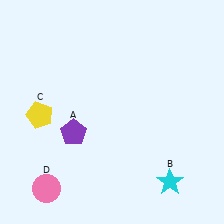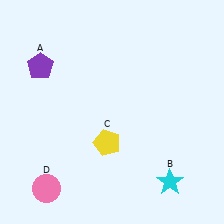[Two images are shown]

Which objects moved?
The objects that moved are: the purple pentagon (A), the yellow pentagon (C).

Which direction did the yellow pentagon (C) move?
The yellow pentagon (C) moved right.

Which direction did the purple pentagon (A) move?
The purple pentagon (A) moved up.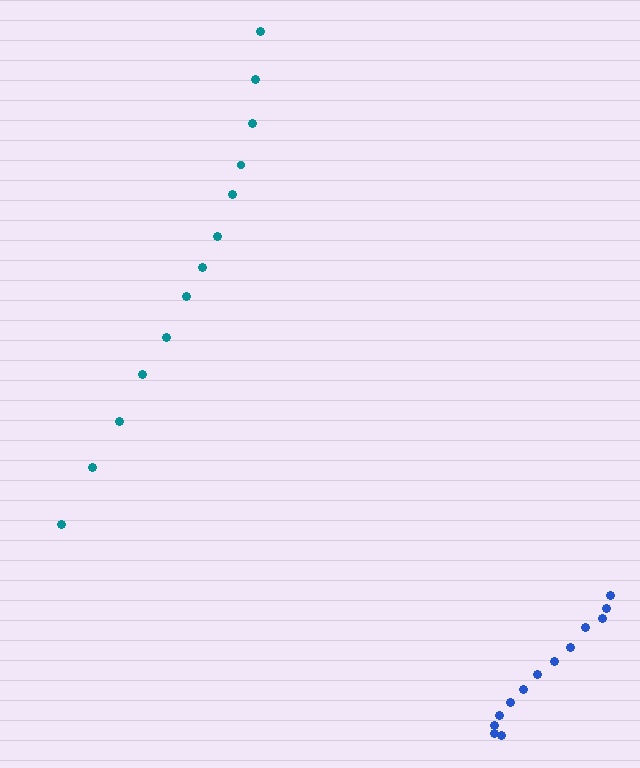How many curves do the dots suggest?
There are 2 distinct paths.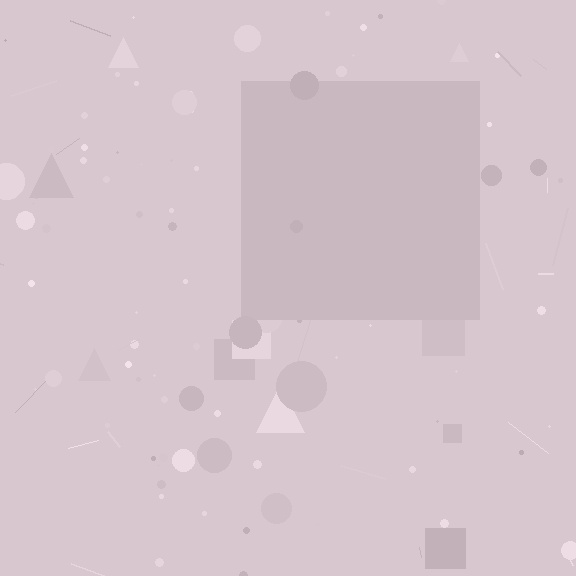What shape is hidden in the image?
A square is hidden in the image.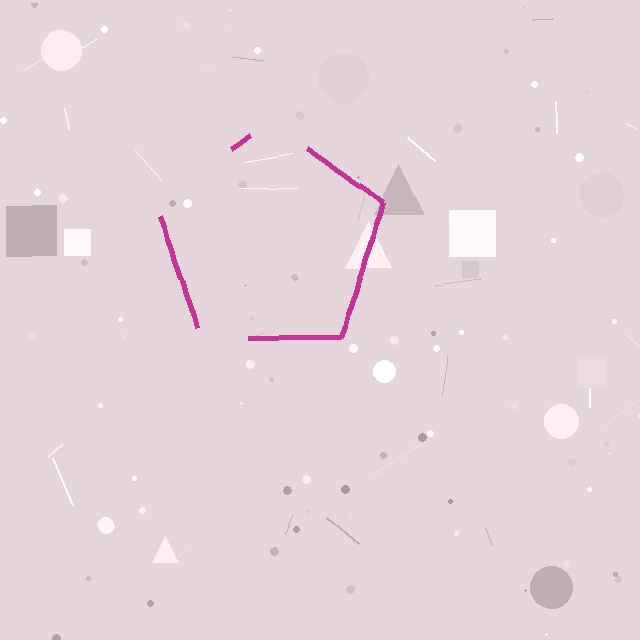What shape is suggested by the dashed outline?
The dashed outline suggests a pentagon.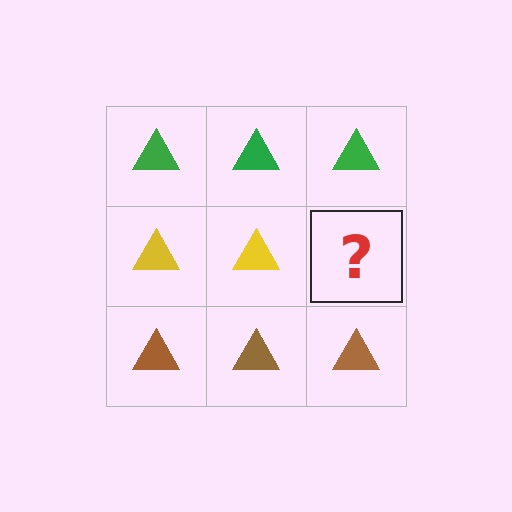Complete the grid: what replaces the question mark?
The question mark should be replaced with a yellow triangle.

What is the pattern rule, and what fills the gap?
The rule is that each row has a consistent color. The gap should be filled with a yellow triangle.